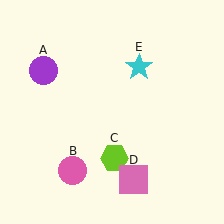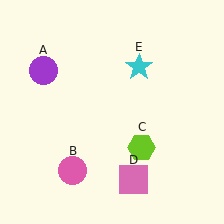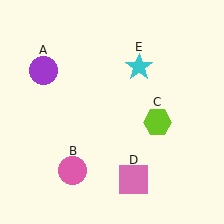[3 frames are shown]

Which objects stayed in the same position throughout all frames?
Purple circle (object A) and pink circle (object B) and pink square (object D) and cyan star (object E) remained stationary.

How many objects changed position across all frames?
1 object changed position: lime hexagon (object C).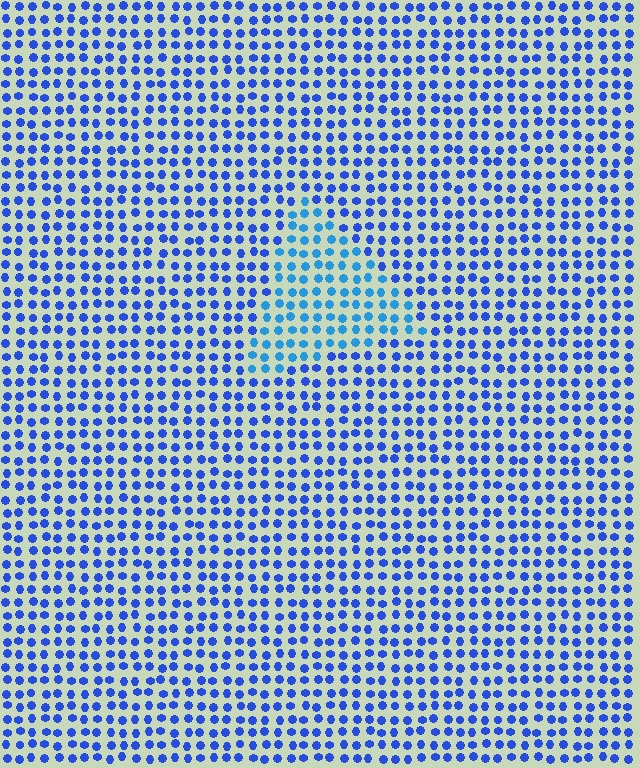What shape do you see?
I see a triangle.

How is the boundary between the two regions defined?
The boundary is defined purely by a slight shift in hue (about 25 degrees). Spacing, size, and orientation are identical on both sides.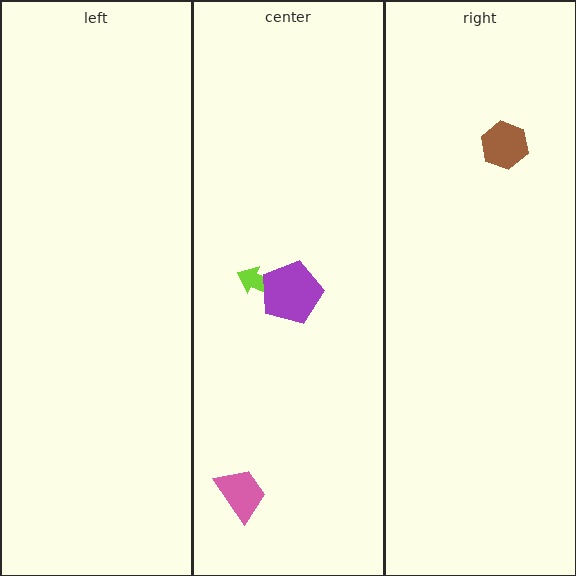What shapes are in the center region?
The lime arrow, the purple pentagon, the pink trapezoid.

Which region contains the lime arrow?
The center region.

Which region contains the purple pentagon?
The center region.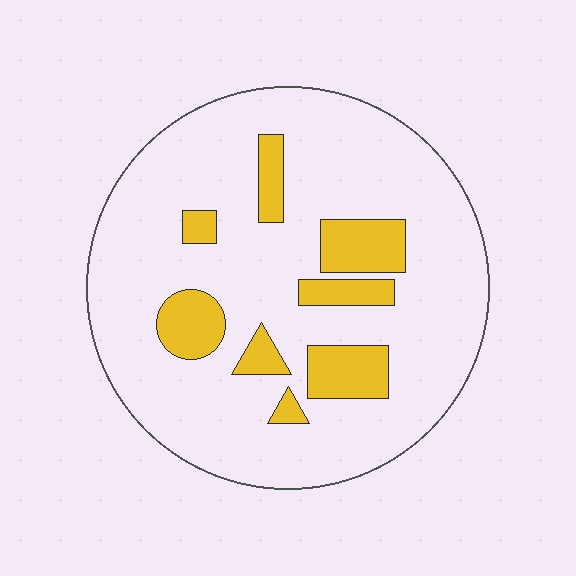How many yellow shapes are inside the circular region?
8.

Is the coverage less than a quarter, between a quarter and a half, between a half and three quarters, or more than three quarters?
Less than a quarter.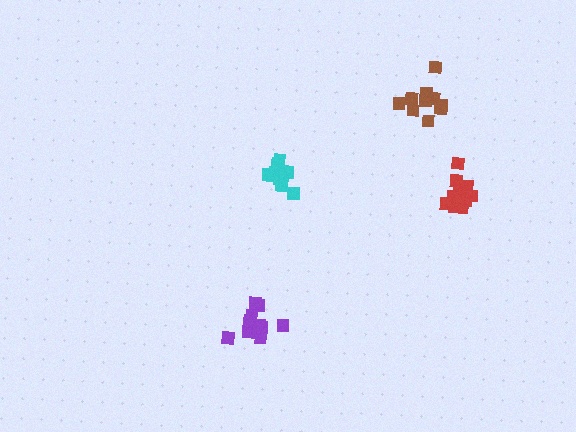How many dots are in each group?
Group 1: 11 dots, Group 2: 10 dots, Group 3: 10 dots, Group 4: 10 dots (41 total).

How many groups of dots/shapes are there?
There are 4 groups.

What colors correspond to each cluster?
The clusters are colored: red, brown, cyan, purple.